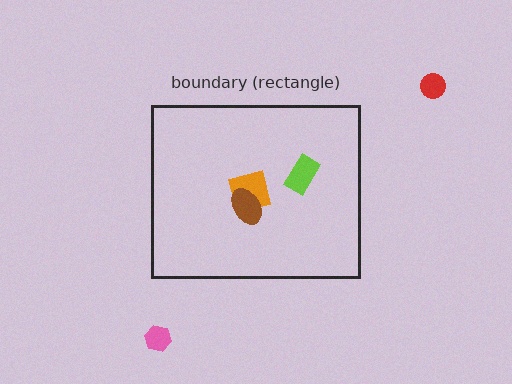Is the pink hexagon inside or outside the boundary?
Outside.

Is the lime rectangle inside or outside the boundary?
Inside.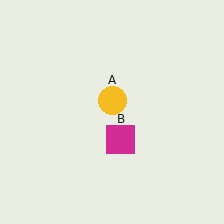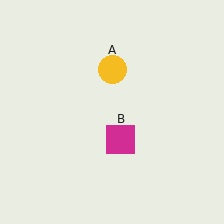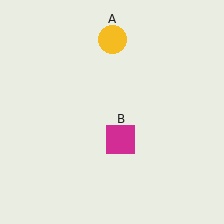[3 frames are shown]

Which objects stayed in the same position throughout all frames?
Magenta square (object B) remained stationary.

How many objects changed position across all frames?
1 object changed position: yellow circle (object A).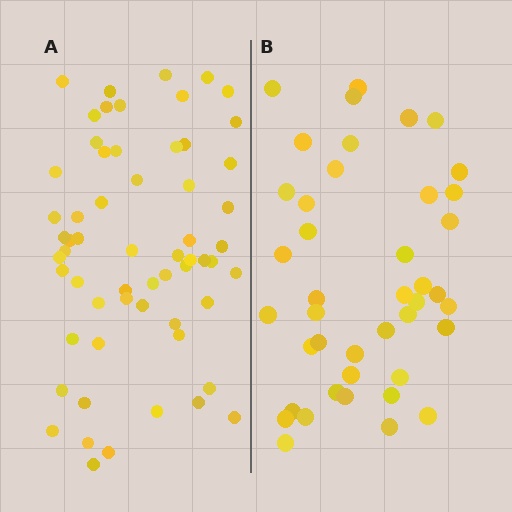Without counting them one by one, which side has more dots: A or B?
Region A (the left region) has more dots.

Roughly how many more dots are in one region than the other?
Region A has approximately 20 more dots than region B.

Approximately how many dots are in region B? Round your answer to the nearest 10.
About 40 dots. (The exact count is 42, which rounds to 40.)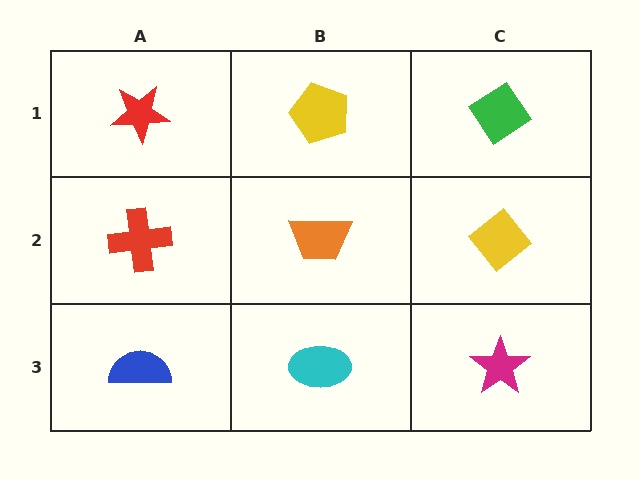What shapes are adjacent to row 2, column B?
A yellow pentagon (row 1, column B), a cyan ellipse (row 3, column B), a red cross (row 2, column A), a yellow diamond (row 2, column C).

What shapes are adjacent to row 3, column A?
A red cross (row 2, column A), a cyan ellipse (row 3, column B).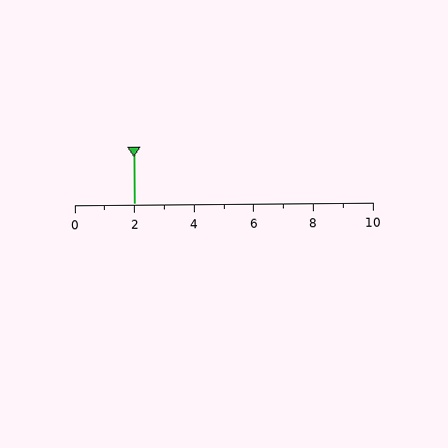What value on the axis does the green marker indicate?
The marker indicates approximately 2.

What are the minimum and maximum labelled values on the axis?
The axis runs from 0 to 10.